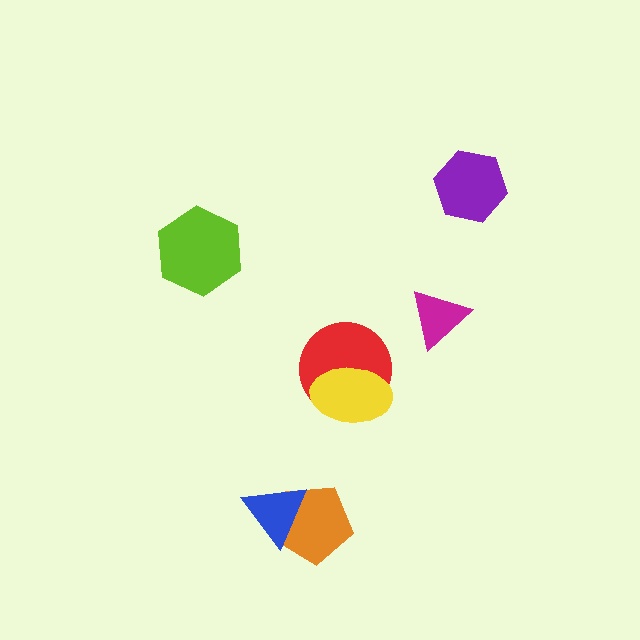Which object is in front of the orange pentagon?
The blue triangle is in front of the orange pentagon.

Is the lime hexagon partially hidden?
No, no other shape covers it.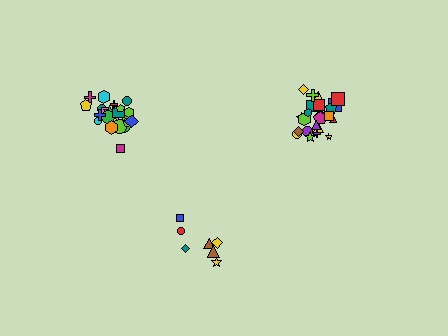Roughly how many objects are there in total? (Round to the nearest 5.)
Roughly 55 objects in total.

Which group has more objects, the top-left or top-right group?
The top-right group.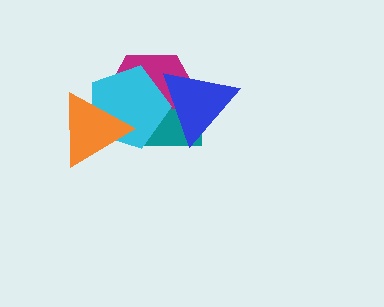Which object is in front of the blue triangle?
The cyan pentagon is in front of the blue triangle.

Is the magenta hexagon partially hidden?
Yes, it is partially covered by another shape.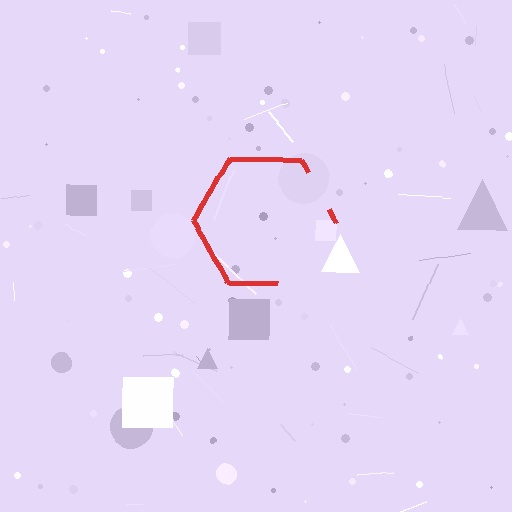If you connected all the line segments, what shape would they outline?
They would outline a hexagon.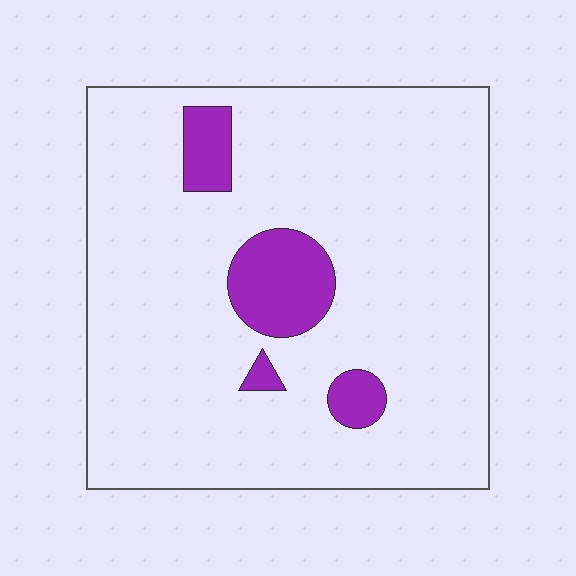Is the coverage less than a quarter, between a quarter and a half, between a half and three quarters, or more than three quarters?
Less than a quarter.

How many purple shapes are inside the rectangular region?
4.